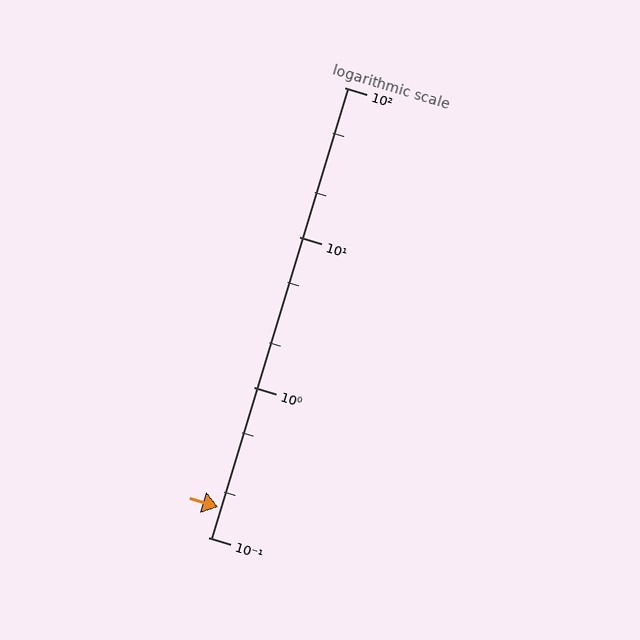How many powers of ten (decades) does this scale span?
The scale spans 3 decades, from 0.1 to 100.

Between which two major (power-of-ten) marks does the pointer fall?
The pointer is between 0.1 and 1.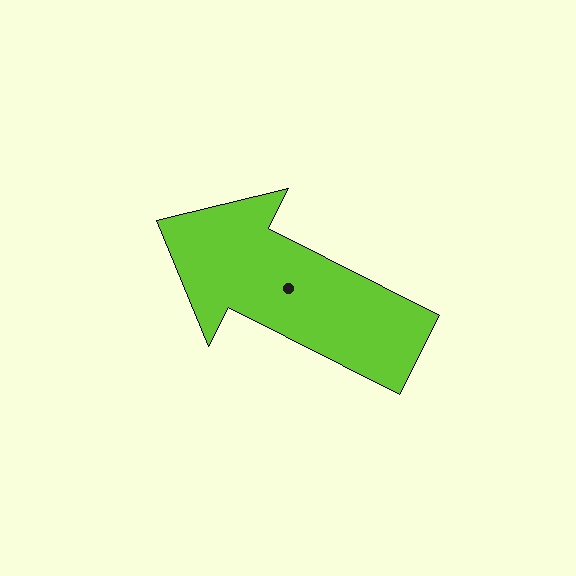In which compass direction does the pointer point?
Northwest.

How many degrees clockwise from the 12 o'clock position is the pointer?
Approximately 297 degrees.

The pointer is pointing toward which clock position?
Roughly 10 o'clock.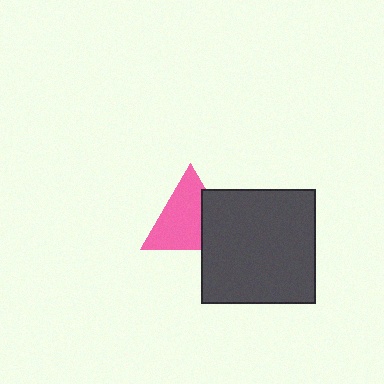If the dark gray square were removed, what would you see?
You would see the complete pink triangle.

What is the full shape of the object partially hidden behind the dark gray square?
The partially hidden object is a pink triangle.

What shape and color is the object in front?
The object in front is a dark gray square.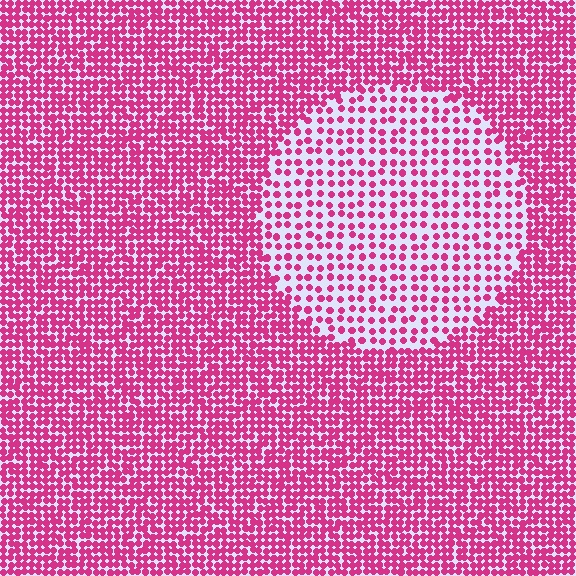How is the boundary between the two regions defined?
The boundary is defined by a change in element density (approximately 2.2x ratio). All elements are the same color, size, and shape.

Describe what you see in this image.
The image contains small magenta elements arranged at two different densities. A circle-shaped region is visible where the elements are less densely packed than the surrounding area.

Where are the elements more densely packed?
The elements are more densely packed outside the circle boundary.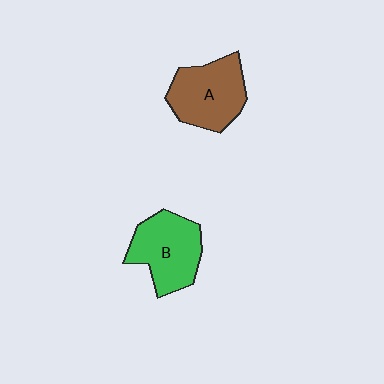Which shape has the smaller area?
Shape B (green).